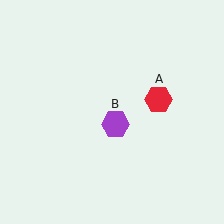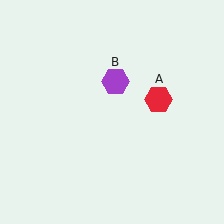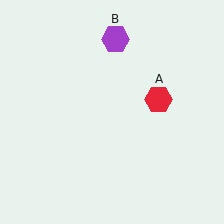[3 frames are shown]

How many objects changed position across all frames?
1 object changed position: purple hexagon (object B).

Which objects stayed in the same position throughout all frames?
Red hexagon (object A) remained stationary.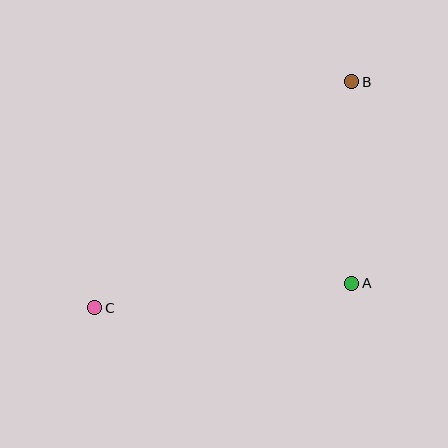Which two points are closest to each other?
Points A and B are closest to each other.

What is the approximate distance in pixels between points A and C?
The distance between A and C is approximately 258 pixels.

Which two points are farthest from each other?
Points B and C are farthest from each other.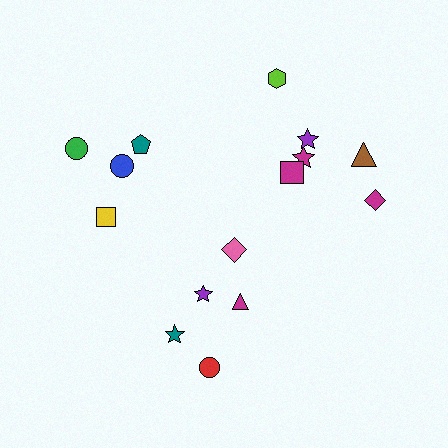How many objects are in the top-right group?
There are 6 objects.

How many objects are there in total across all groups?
There are 15 objects.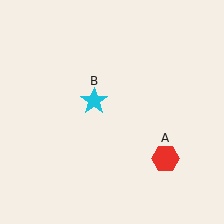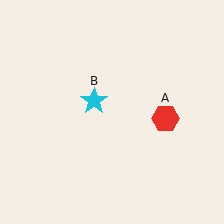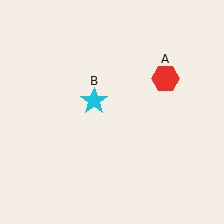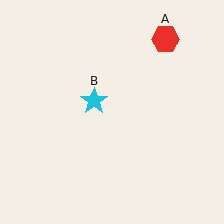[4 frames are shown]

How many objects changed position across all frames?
1 object changed position: red hexagon (object A).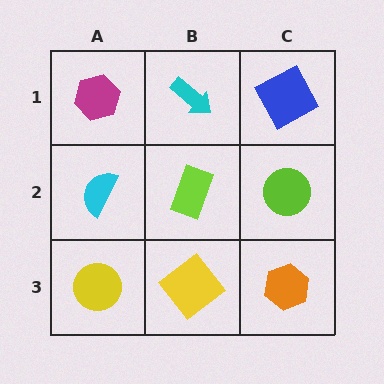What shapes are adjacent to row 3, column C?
A lime circle (row 2, column C), a yellow diamond (row 3, column B).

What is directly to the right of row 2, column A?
A lime rectangle.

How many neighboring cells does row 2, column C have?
3.